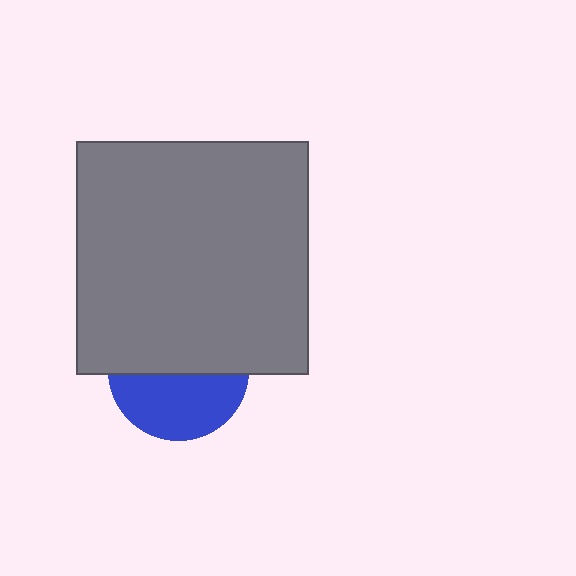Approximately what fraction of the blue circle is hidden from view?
Roughly 55% of the blue circle is hidden behind the gray square.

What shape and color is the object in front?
The object in front is a gray square.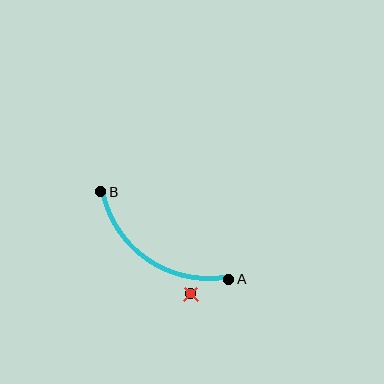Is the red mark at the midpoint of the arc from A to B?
No — the red mark does not lie on the arc at all. It sits slightly outside the curve.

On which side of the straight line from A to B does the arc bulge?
The arc bulges below and to the left of the straight line connecting A and B.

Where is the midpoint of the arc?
The arc midpoint is the point on the curve farthest from the straight line joining A and B. It sits below and to the left of that line.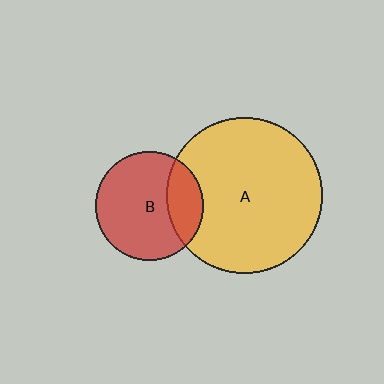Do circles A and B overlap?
Yes.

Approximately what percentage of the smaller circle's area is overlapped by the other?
Approximately 25%.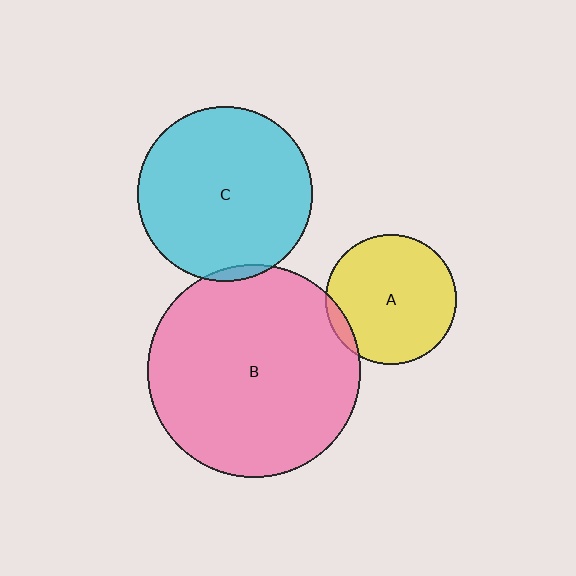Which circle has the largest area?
Circle B (pink).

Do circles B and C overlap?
Yes.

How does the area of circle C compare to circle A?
Approximately 1.8 times.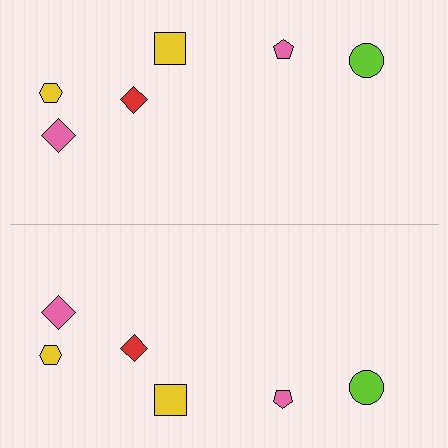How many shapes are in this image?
There are 12 shapes in this image.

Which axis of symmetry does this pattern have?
The pattern has a horizontal axis of symmetry running through the center of the image.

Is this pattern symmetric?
Yes, this pattern has bilateral (reflection) symmetry.